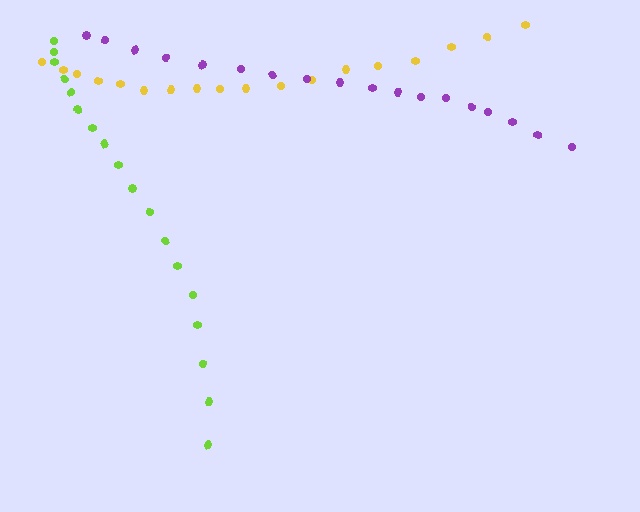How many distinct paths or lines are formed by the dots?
There are 3 distinct paths.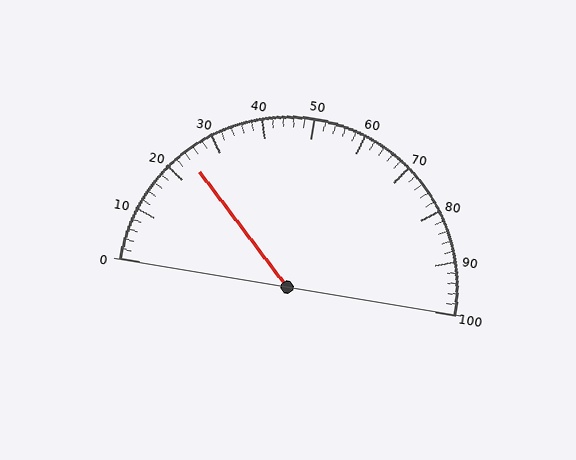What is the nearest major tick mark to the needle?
The nearest major tick mark is 20.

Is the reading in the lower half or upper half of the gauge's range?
The reading is in the lower half of the range (0 to 100).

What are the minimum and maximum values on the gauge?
The gauge ranges from 0 to 100.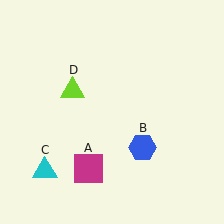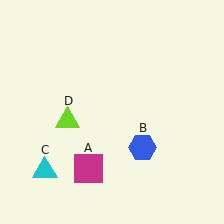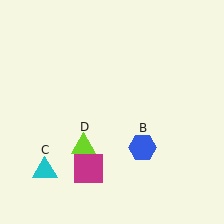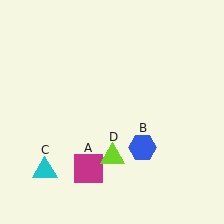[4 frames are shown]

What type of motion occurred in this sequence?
The lime triangle (object D) rotated counterclockwise around the center of the scene.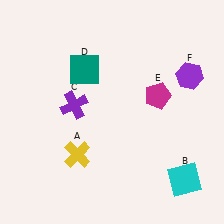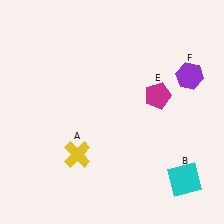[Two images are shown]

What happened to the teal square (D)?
The teal square (D) was removed in Image 2. It was in the top-left area of Image 1.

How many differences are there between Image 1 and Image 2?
There are 2 differences between the two images.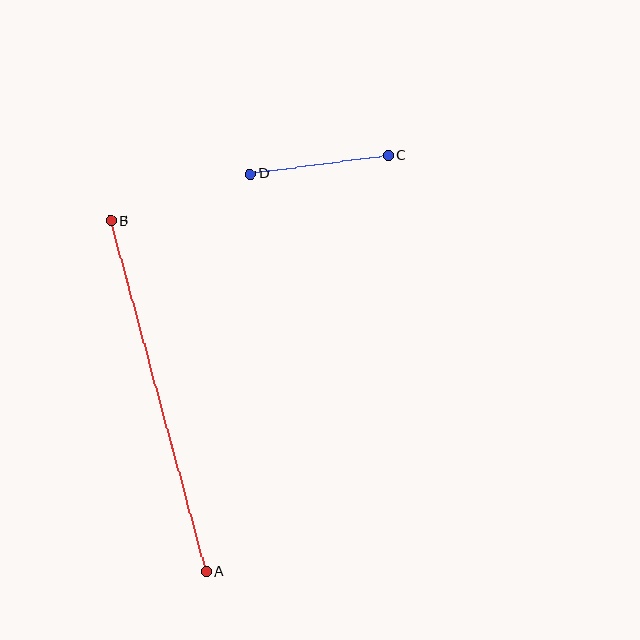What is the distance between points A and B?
The distance is approximately 364 pixels.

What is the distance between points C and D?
The distance is approximately 139 pixels.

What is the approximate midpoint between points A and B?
The midpoint is at approximately (159, 396) pixels.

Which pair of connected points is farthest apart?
Points A and B are farthest apart.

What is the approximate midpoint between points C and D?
The midpoint is at approximately (319, 165) pixels.